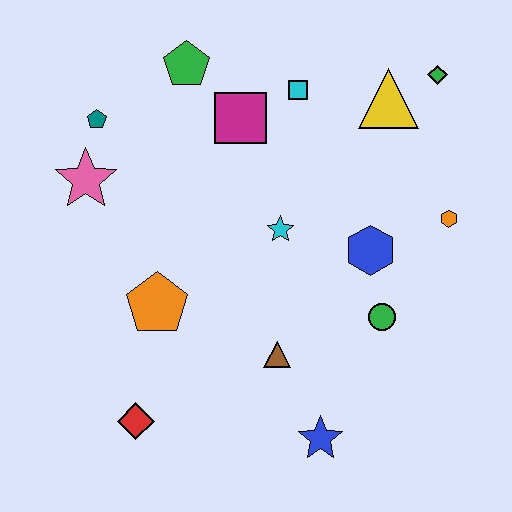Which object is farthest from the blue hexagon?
The teal pentagon is farthest from the blue hexagon.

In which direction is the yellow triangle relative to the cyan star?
The yellow triangle is above the cyan star.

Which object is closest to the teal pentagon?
The pink star is closest to the teal pentagon.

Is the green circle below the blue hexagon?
Yes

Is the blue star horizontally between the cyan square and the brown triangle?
No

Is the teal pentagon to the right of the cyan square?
No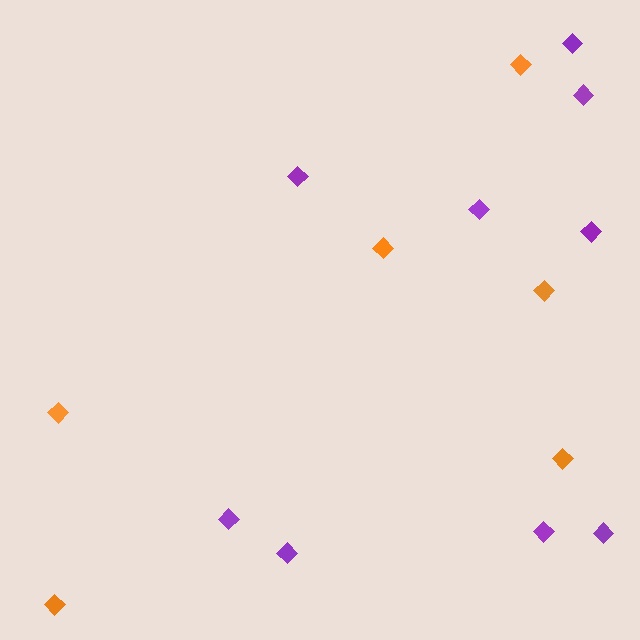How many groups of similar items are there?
There are 2 groups: one group of purple diamonds (9) and one group of orange diamonds (6).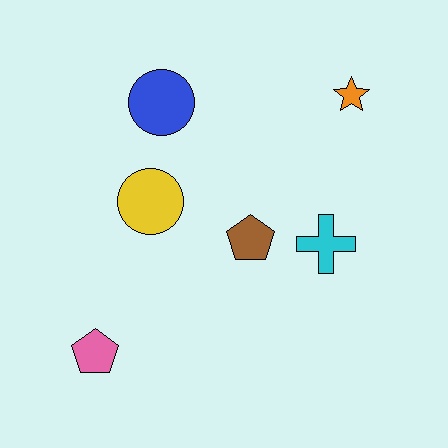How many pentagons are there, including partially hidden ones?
There are 2 pentagons.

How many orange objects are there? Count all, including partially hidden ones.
There is 1 orange object.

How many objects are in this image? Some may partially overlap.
There are 6 objects.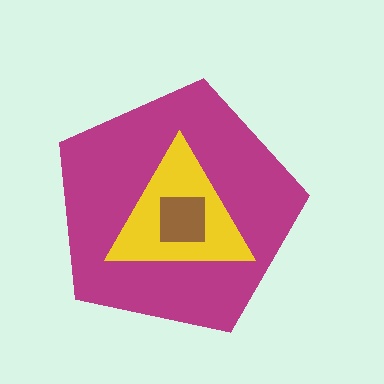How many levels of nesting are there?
3.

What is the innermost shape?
The brown square.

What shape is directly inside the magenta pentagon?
The yellow triangle.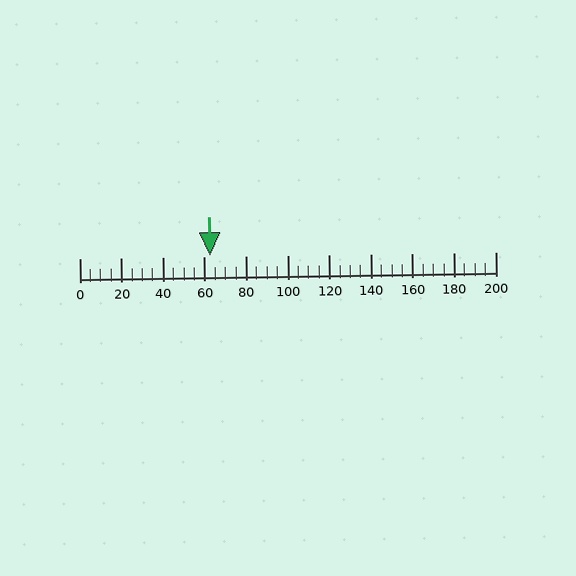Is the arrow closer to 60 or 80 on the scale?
The arrow is closer to 60.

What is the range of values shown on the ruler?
The ruler shows values from 0 to 200.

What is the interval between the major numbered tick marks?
The major tick marks are spaced 20 units apart.